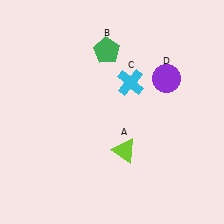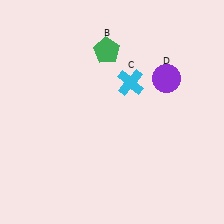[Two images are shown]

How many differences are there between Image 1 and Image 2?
There is 1 difference between the two images.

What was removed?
The lime triangle (A) was removed in Image 2.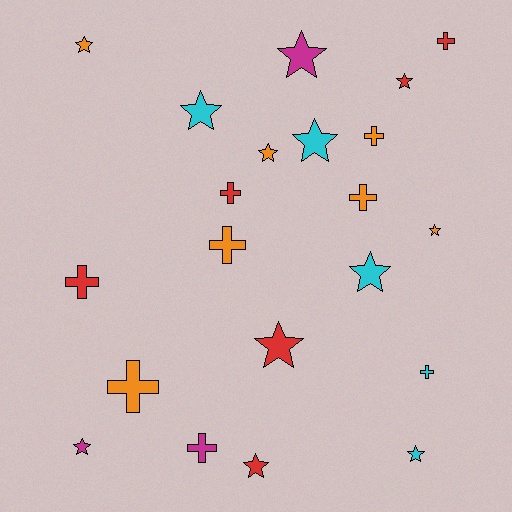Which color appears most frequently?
Orange, with 7 objects.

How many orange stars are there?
There are 3 orange stars.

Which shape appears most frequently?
Star, with 12 objects.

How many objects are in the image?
There are 21 objects.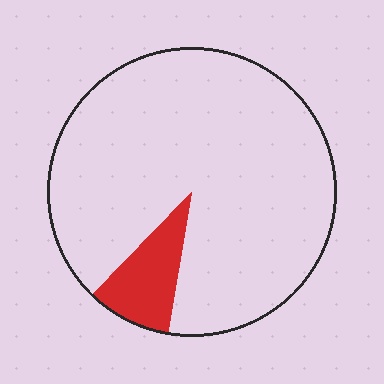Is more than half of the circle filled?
No.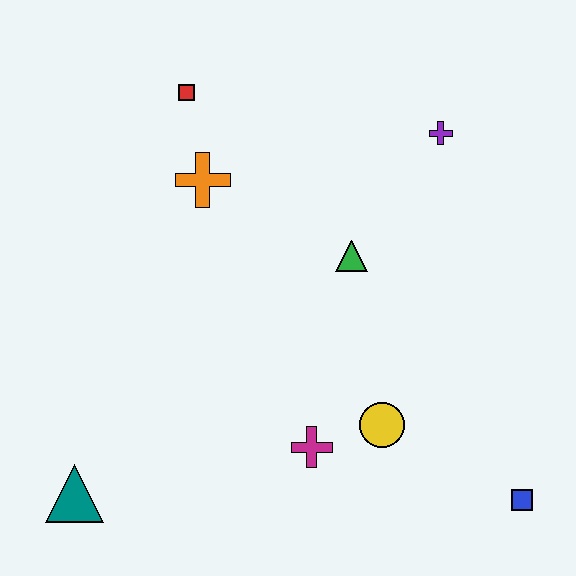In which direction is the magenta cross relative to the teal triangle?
The magenta cross is to the right of the teal triangle.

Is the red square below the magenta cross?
No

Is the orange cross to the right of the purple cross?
No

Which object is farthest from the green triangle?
The teal triangle is farthest from the green triangle.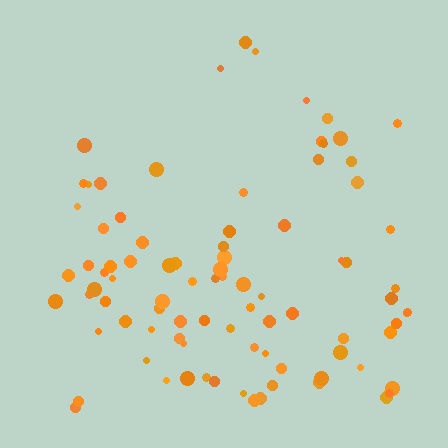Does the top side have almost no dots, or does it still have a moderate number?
Still a moderate number, just noticeably fewer than the bottom.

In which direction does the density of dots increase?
From top to bottom, with the bottom side densest.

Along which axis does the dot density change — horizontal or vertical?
Vertical.